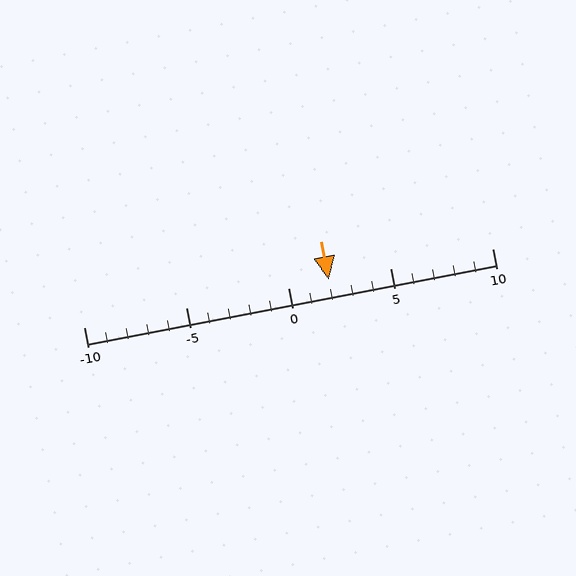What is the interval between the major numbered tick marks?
The major tick marks are spaced 5 units apart.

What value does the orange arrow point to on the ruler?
The orange arrow points to approximately 2.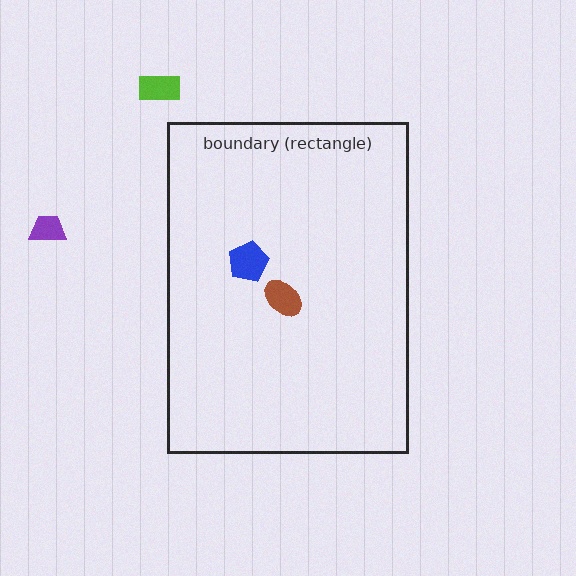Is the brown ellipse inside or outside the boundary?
Inside.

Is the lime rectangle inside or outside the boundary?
Outside.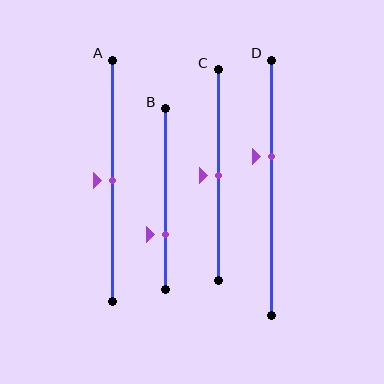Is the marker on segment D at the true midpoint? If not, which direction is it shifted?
No, the marker on segment D is shifted upward by about 12% of the segment length.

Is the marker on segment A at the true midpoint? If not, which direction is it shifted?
Yes, the marker on segment A is at the true midpoint.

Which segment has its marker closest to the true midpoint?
Segment A has its marker closest to the true midpoint.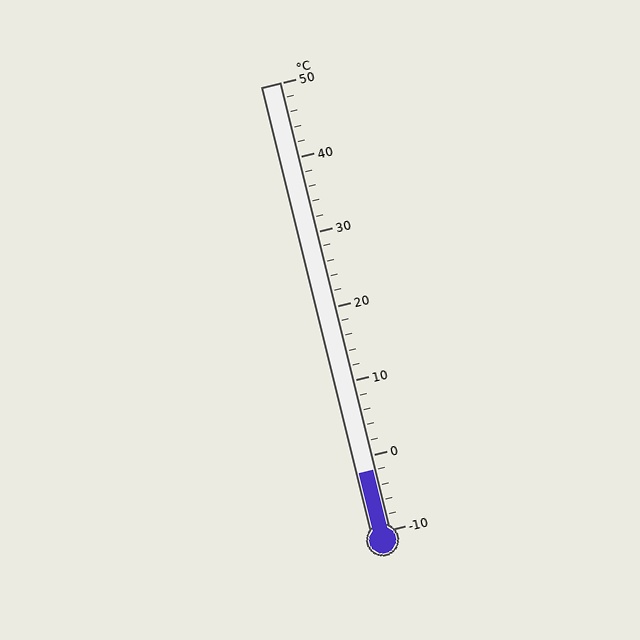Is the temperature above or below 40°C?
The temperature is below 40°C.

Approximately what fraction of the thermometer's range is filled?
The thermometer is filled to approximately 15% of its range.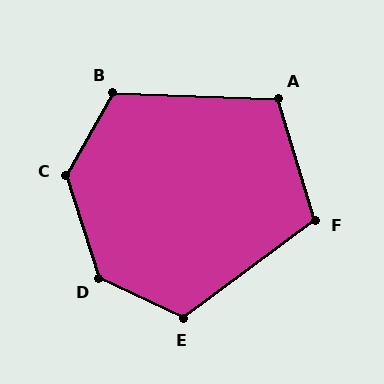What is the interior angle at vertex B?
Approximately 117 degrees (obtuse).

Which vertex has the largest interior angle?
D, at approximately 133 degrees.